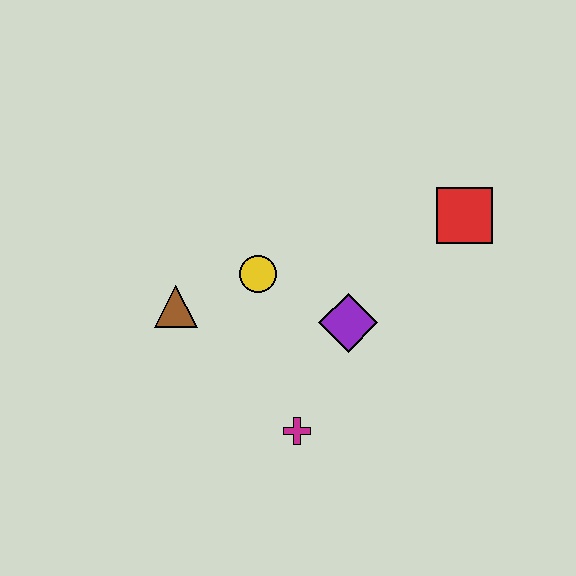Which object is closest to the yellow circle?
The brown triangle is closest to the yellow circle.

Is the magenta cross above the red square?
No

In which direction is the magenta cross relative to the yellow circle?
The magenta cross is below the yellow circle.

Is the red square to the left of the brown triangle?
No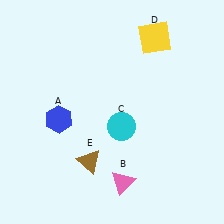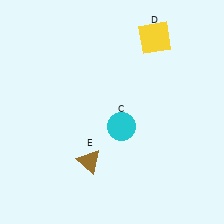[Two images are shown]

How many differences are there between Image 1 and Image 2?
There are 2 differences between the two images.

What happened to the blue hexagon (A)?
The blue hexagon (A) was removed in Image 2. It was in the bottom-left area of Image 1.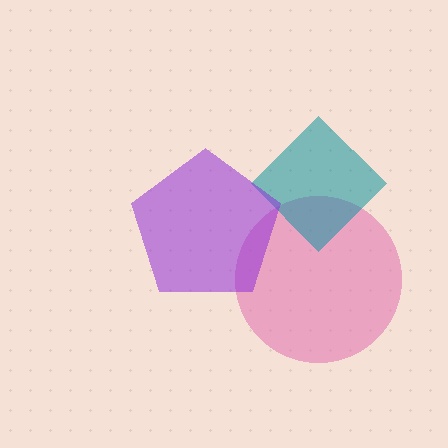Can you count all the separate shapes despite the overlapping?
Yes, there are 3 separate shapes.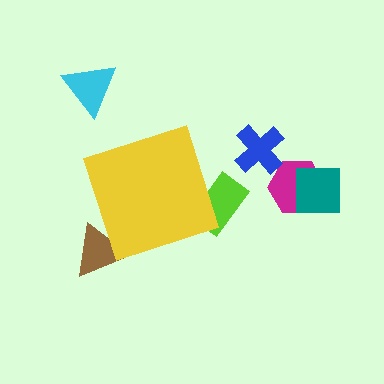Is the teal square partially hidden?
No, the teal square is fully visible.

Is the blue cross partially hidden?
No, the blue cross is fully visible.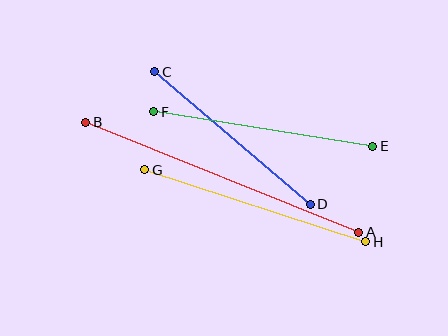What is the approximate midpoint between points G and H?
The midpoint is at approximately (255, 206) pixels.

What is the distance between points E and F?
The distance is approximately 222 pixels.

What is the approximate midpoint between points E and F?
The midpoint is at approximately (263, 129) pixels.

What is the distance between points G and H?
The distance is approximately 232 pixels.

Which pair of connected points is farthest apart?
Points A and B are farthest apart.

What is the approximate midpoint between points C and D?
The midpoint is at approximately (232, 138) pixels.